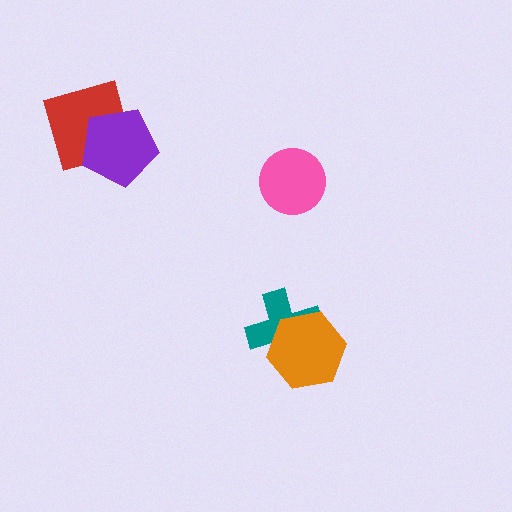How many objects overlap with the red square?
1 object overlaps with the red square.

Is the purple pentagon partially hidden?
No, no other shape covers it.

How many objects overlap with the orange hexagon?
1 object overlaps with the orange hexagon.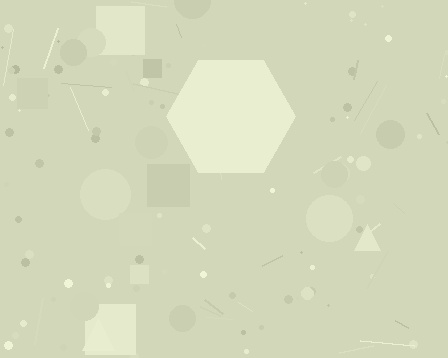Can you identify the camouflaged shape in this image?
The camouflaged shape is a hexagon.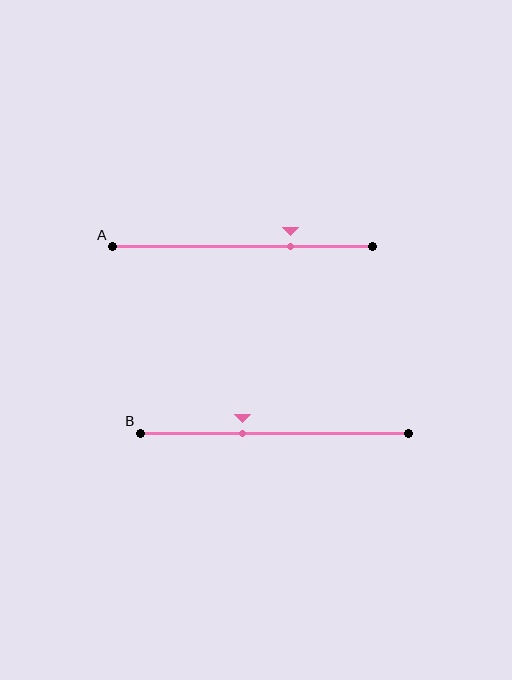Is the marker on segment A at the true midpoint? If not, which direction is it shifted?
No, the marker on segment A is shifted to the right by about 19% of the segment length.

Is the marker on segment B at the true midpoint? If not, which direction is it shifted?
No, the marker on segment B is shifted to the left by about 12% of the segment length.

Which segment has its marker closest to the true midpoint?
Segment B has its marker closest to the true midpoint.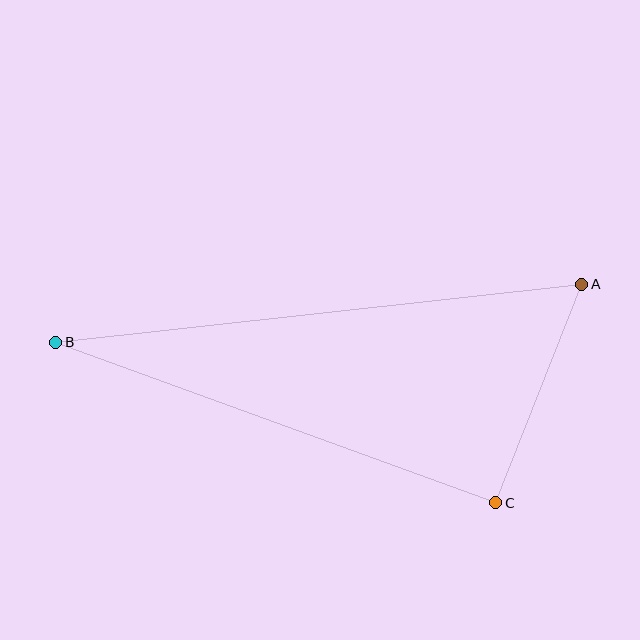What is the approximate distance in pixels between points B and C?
The distance between B and C is approximately 468 pixels.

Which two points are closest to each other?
Points A and C are closest to each other.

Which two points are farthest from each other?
Points A and B are farthest from each other.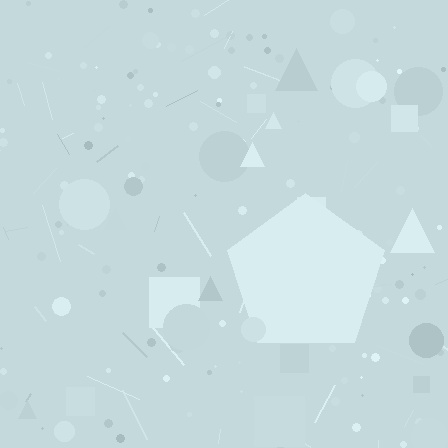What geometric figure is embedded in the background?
A pentagon is embedded in the background.